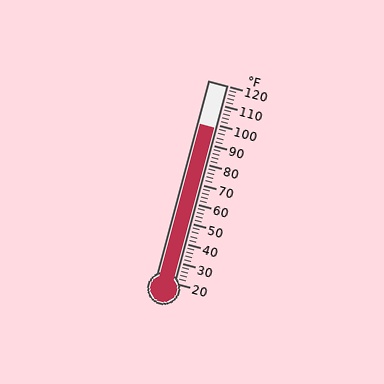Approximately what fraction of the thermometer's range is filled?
The thermometer is filled to approximately 80% of its range.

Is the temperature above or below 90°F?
The temperature is above 90°F.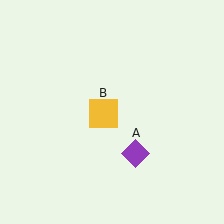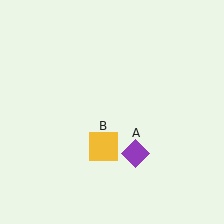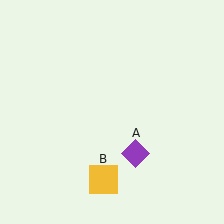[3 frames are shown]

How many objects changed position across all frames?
1 object changed position: yellow square (object B).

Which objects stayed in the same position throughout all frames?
Purple diamond (object A) remained stationary.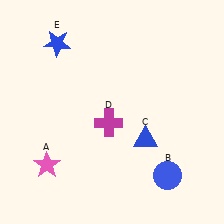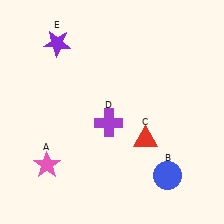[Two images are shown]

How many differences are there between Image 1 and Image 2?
There are 3 differences between the two images.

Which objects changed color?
C changed from blue to red. D changed from magenta to purple. E changed from blue to purple.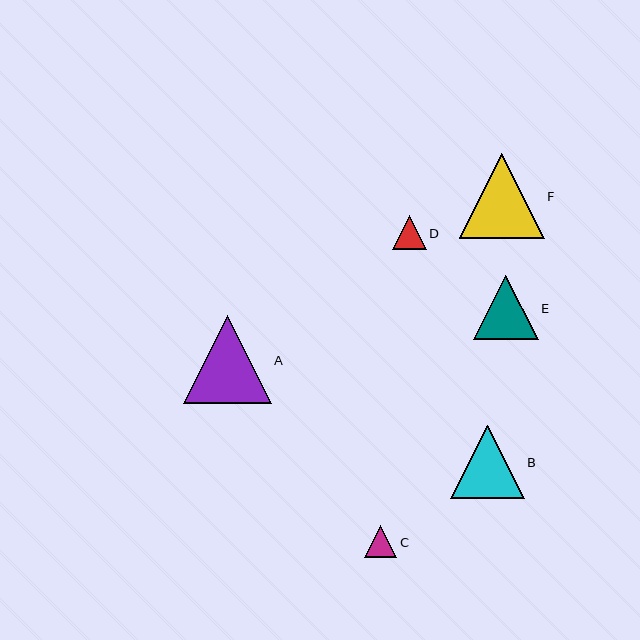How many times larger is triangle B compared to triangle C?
Triangle B is approximately 2.3 times the size of triangle C.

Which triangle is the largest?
Triangle A is the largest with a size of approximately 87 pixels.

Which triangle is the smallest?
Triangle C is the smallest with a size of approximately 32 pixels.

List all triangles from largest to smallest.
From largest to smallest: A, F, B, E, D, C.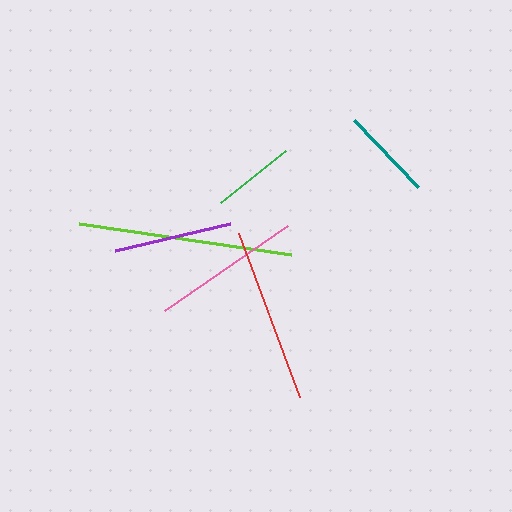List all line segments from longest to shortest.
From longest to shortest: lime, red, pink, purple, teal, green.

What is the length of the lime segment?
The lime segment is approximately 214 pixels long.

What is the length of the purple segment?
The purple segment is approximately 118 pixels long.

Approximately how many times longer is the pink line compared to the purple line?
The pink line is approximately 1.3 times the length of the purple line.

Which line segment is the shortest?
The green line is the shortest at approximately 83 pixels.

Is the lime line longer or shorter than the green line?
The lime line is longer than the green line.